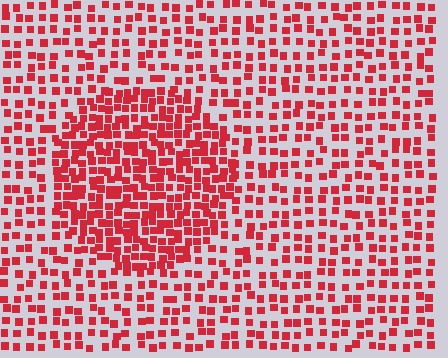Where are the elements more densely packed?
The elements are more densely packed inside the circle boundary.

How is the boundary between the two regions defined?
The boundary is defined by a change in element density (approximately 1.9x ratio). All elements are the same color, size, and shape.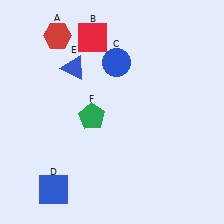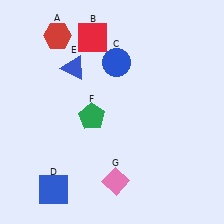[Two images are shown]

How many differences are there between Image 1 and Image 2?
There is 1 difference between the two images.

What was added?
A pink diamond (G) was added in Image 2.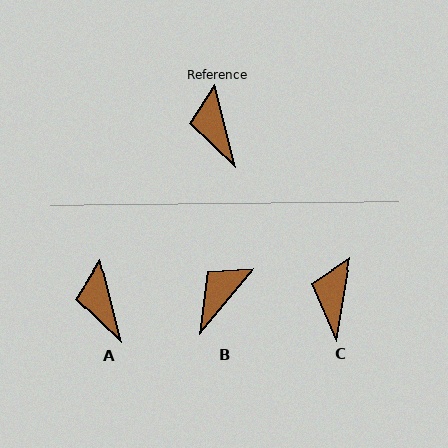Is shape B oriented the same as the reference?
No, it is off by about 54 degrees.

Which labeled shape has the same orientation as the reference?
A.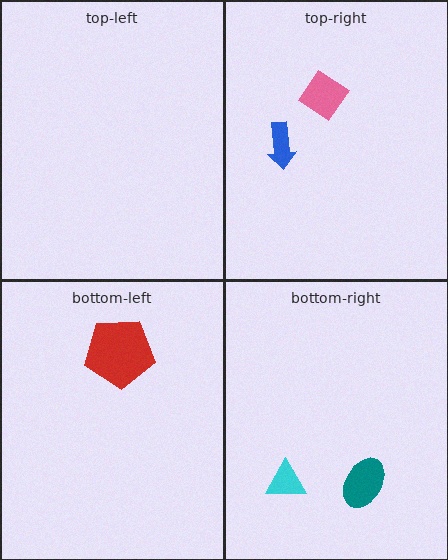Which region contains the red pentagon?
The bottom-left region.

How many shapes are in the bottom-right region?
2.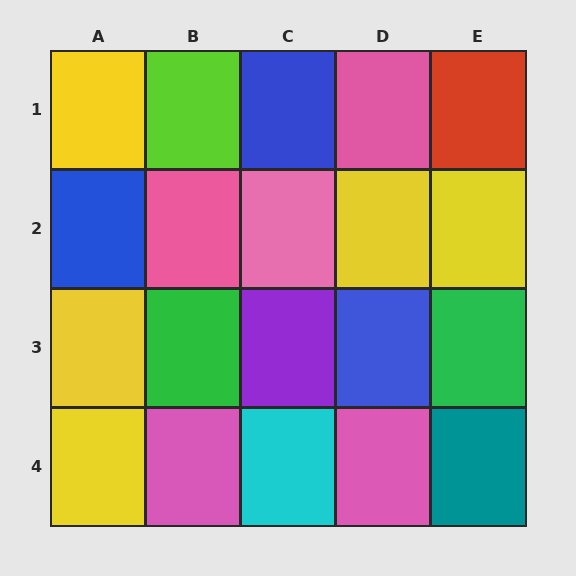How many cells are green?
2 cells are green.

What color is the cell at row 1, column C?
Blue.